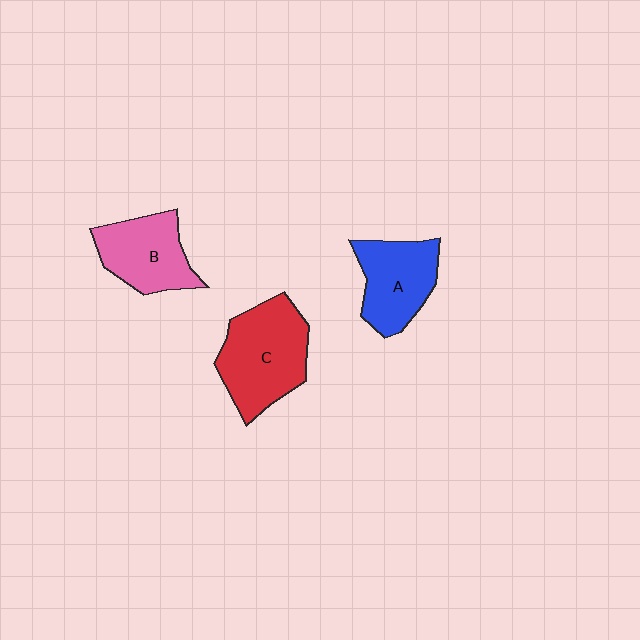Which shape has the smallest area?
Shape B (pink).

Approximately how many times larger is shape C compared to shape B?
Approximately 1.3 times.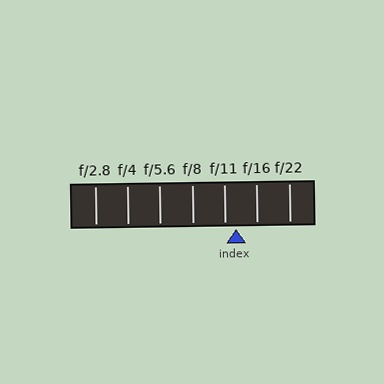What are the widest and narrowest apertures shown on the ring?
The widest aperture shown is f/2.8 and the narrowest is f/22.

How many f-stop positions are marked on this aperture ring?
There are 7 f-stop positions marked.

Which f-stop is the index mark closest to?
The index mark is closest to f/11.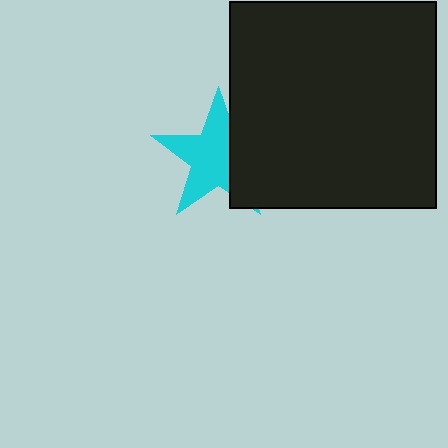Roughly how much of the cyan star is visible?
Most of it is visible (roughly 67%).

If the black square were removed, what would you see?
You would see the complete cyan star.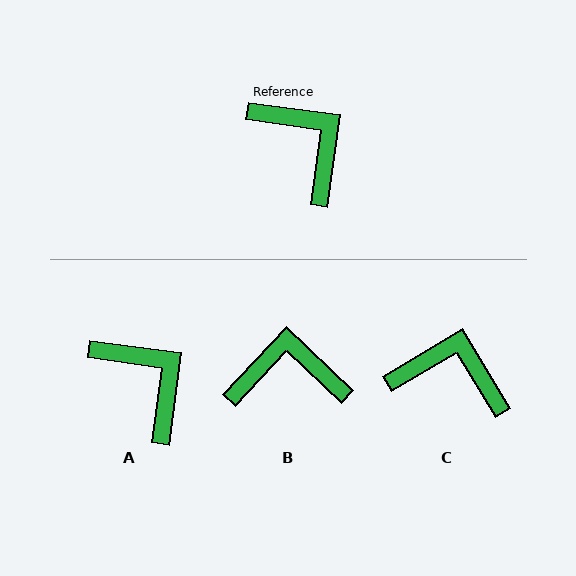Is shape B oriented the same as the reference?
No, it is off by about 54 degrees.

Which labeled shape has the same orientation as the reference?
A.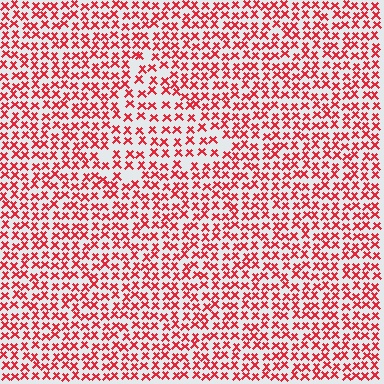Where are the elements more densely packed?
The elements are more densely packed outside the triangle boundary.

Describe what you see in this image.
The image contains small red elements arranged at two different densities. A triangle-shaped region is visible where the elements are less densely packed than the surrounding area.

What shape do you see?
I see a triangle.